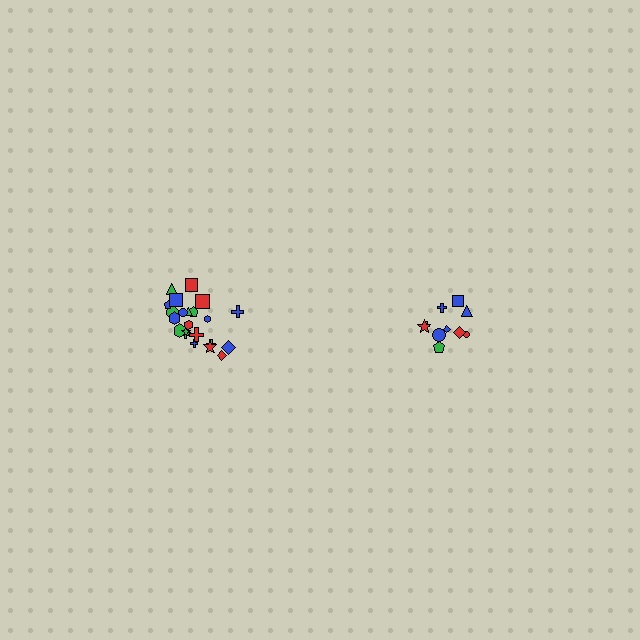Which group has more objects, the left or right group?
The left group.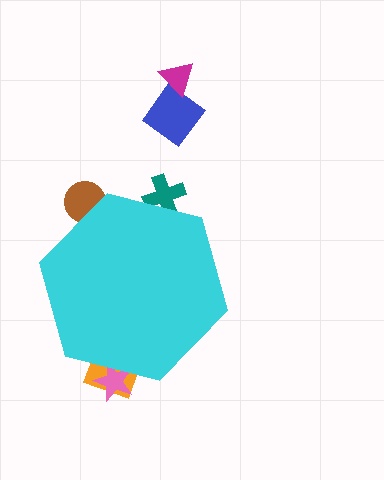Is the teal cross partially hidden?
Yes, the teal cross is partially hidden behind the cyan hexagon.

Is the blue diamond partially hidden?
No, the blue diamond is fully visible.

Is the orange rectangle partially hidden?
Yes, the orange rectangle is partially hidden behind the cyan hexagon.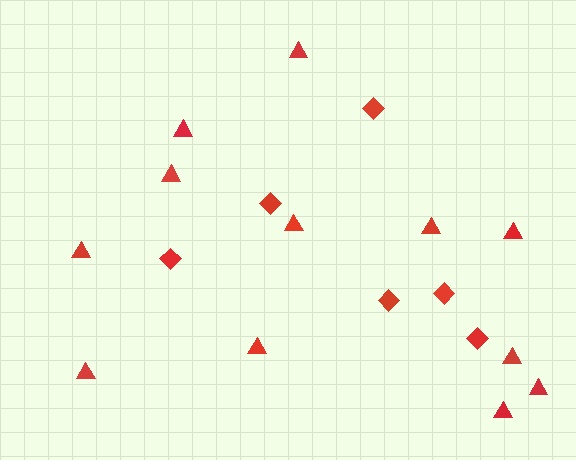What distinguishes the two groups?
There are 2 groups: one group of triangles (12) and one group of diamonds (6).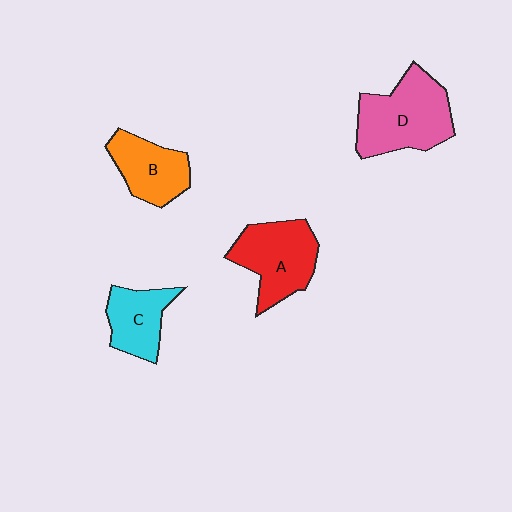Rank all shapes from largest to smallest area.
From largest to smallest: D (pink), A (red), B (orange), C (cyan).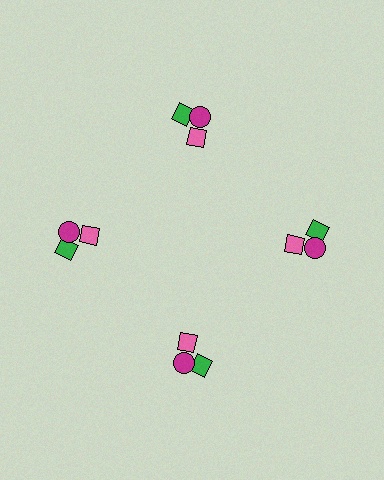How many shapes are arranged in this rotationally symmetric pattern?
There are 12 shapes, arranged in 4 groups of 3.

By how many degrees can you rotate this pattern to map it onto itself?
The pattern maps onto itself every 90 degrees of rotation.